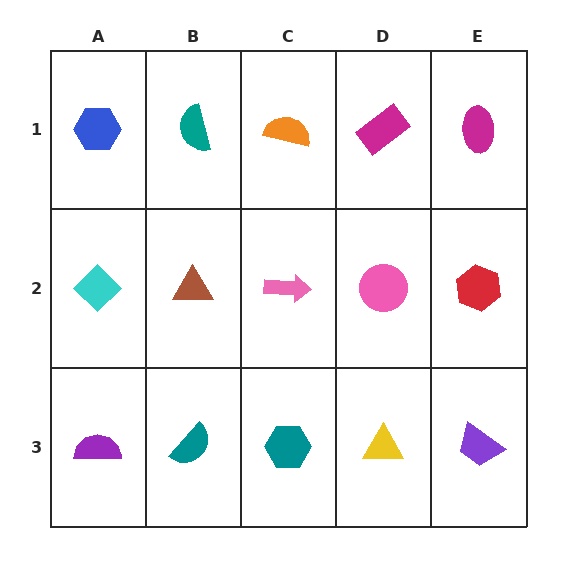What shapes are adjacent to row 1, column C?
A pink arrow (row 2, column C), a teal semicircle (row 1, column B), a magenta rectangle (row 1, column D).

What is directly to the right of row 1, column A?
A teal semicircle.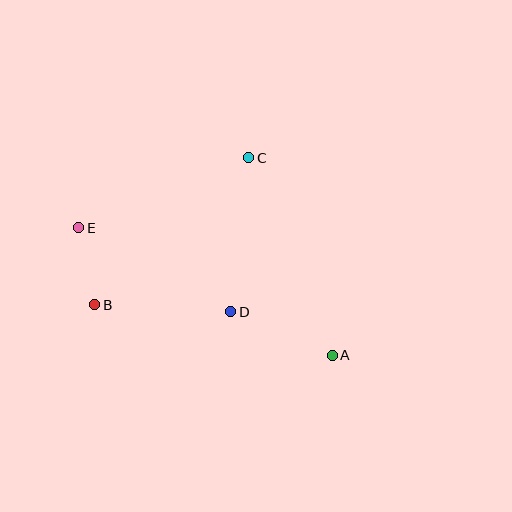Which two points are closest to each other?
Points B and E are closest to each other.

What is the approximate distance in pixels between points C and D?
The distance between C and D is approximately 155 pixels.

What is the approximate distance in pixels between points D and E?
The distance between D and E is approximately 174 pixels.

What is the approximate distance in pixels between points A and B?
The distance between A and B is approximately 242 pixels.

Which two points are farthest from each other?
Points A and E are farthest from each other.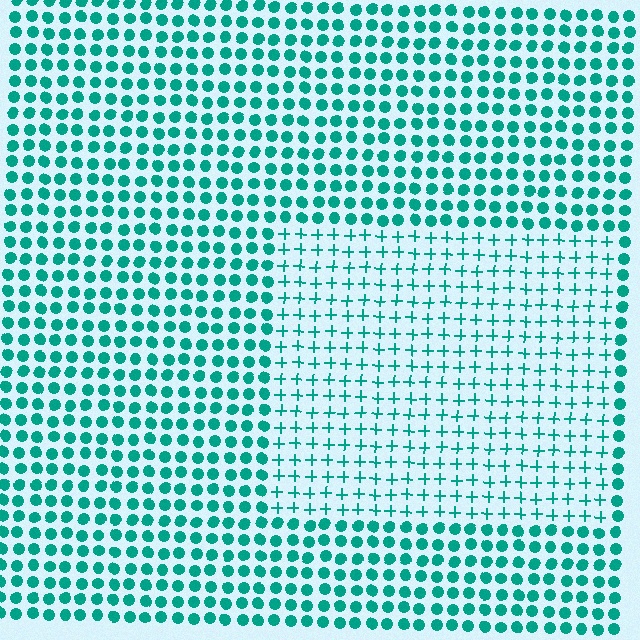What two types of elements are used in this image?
The image uses plus signs inside the rectangle region and circles outside it.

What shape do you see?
I see a rectangle.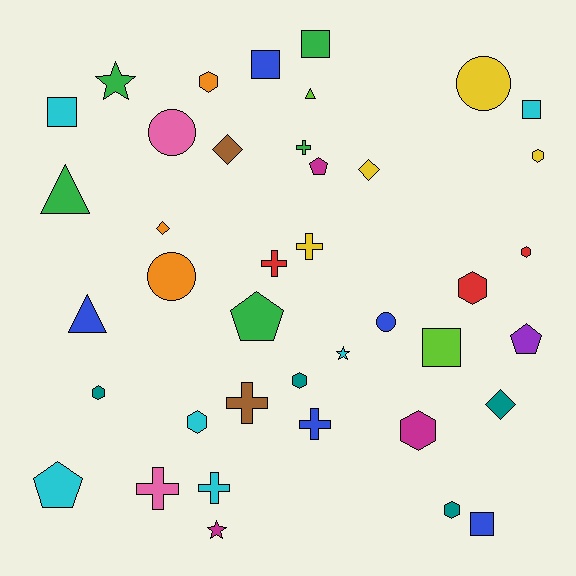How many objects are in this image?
There are 40 objects.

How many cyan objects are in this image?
There are 6 cyan objects.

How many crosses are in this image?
There are 7 crosses.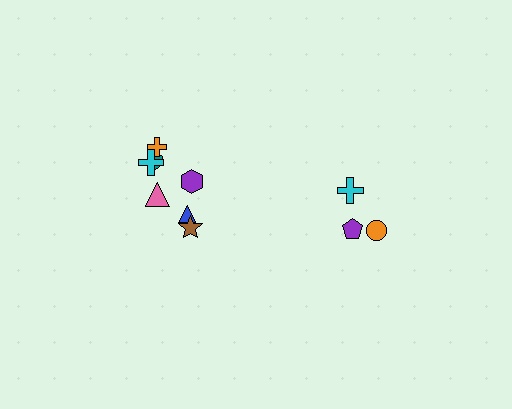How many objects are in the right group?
There are 3 objects.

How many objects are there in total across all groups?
There are 10 objects.